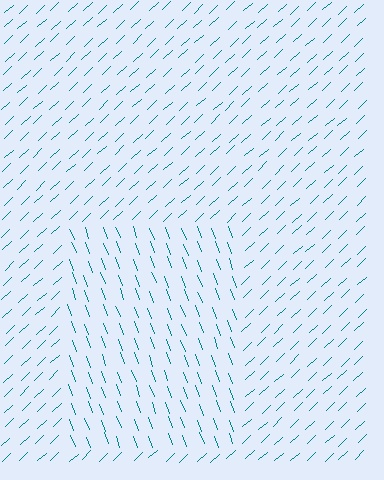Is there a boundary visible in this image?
Yes, there is a texture boundary formed by a change in line orientation.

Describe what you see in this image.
The image is filled with small teal line segments. A rectangle region in the image has lines oriented differently from the surrounding lines, creating a visible texture boundary.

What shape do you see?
I see a rectangle.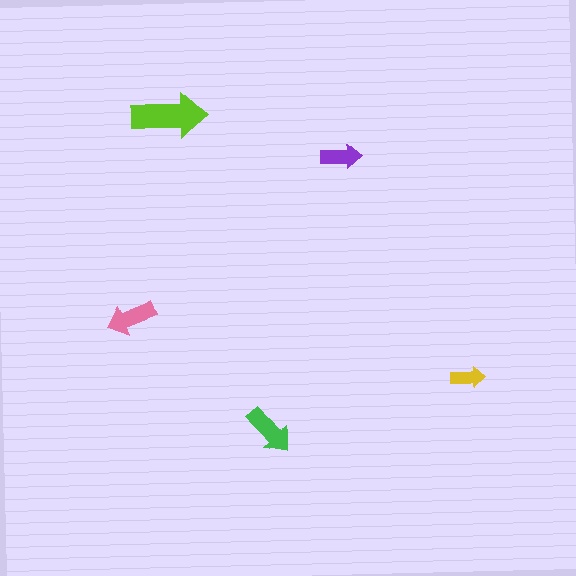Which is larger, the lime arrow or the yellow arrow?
The lime one.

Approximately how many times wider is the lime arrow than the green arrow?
About 1.5 times wider.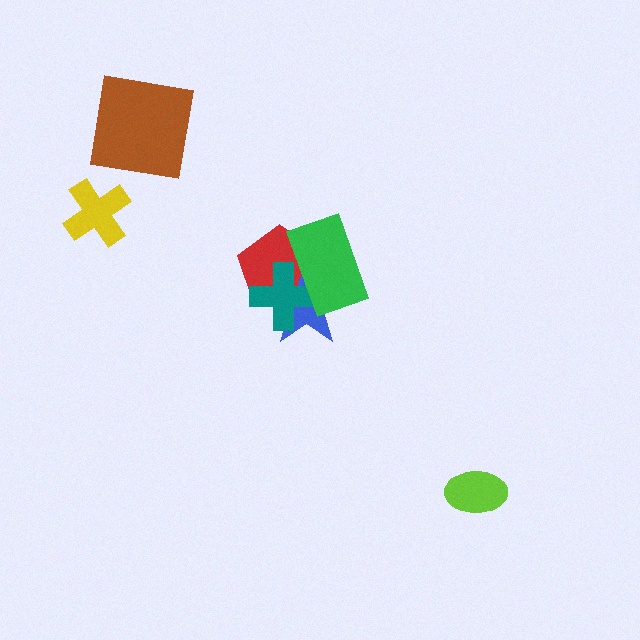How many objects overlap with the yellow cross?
0 objects overlap with the yellow cross.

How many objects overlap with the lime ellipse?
0 objects overlap with the lime ellipse.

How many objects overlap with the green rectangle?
3 objects overlap with the green rectangle.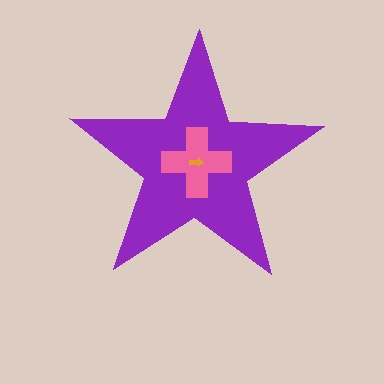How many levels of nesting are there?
3.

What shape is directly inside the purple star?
The pink cross.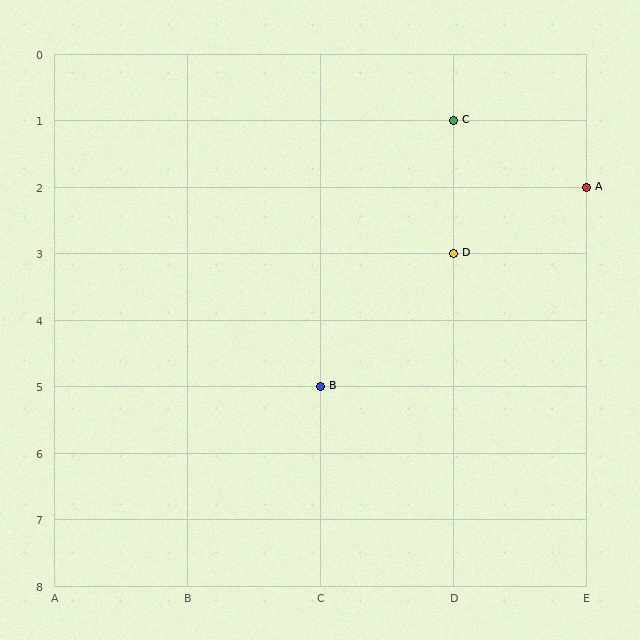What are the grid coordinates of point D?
Point D is at grid coordinates (D, 3).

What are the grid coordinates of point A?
Point A is at grid coordinates (E, 2).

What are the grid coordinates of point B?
Point B is at grid coordinates (C, 5).